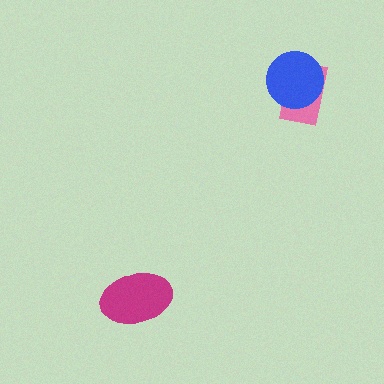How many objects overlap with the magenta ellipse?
0 objects overlap with the magenta ellipse.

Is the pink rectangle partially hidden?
Yes, it is partially covered by another shape.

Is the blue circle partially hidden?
No, no other shape covers it.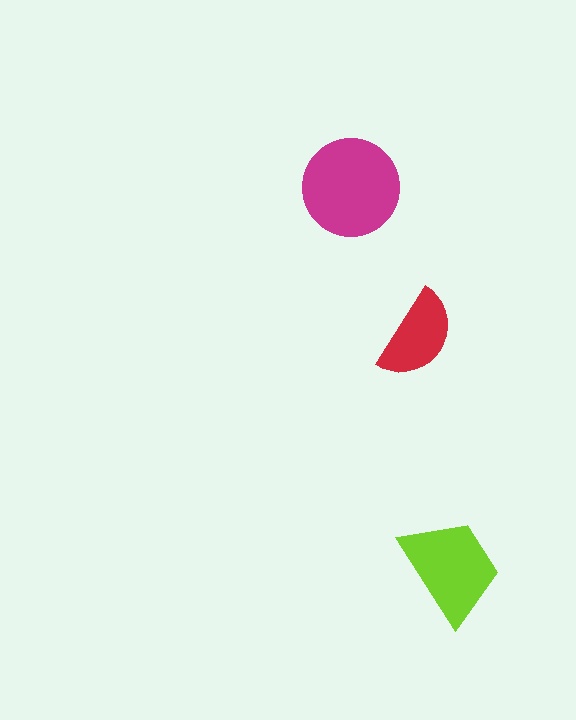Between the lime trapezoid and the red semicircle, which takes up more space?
The lime trapezoid.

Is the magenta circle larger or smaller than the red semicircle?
Larger.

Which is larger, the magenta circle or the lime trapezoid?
The magenta circle.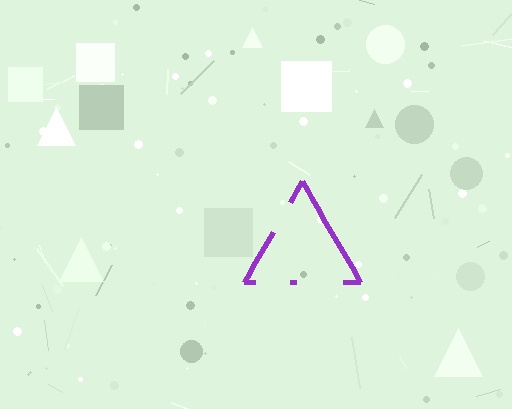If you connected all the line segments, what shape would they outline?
They would outline a triangle.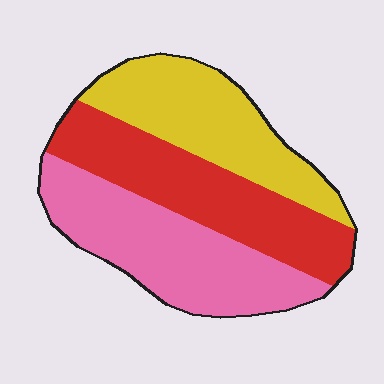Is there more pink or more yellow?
Pink.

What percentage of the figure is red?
Red takes up about one third (1/3) of the figure.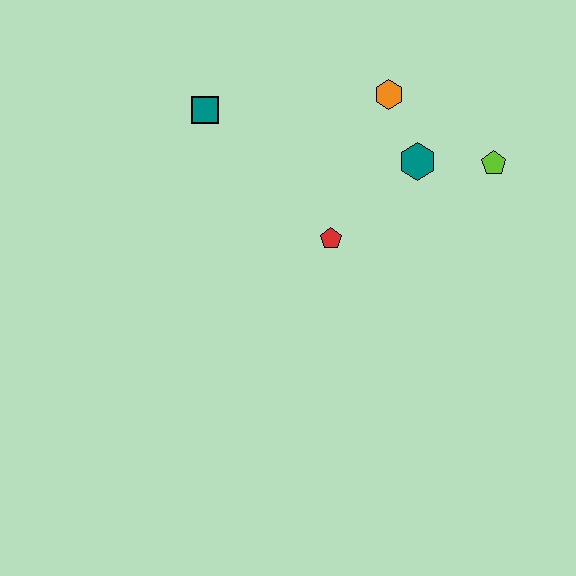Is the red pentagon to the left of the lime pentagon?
Yes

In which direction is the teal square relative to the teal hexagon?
The teal square is to the left of the teal hexagon.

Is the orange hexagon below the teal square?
No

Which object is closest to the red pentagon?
The teal hexagon is closest to the red pentagon.